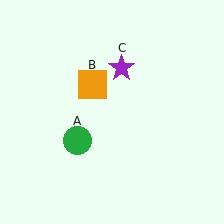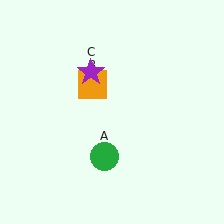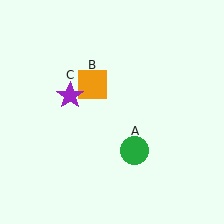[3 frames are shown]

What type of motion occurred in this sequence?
The green circle (object A), purple star (object C) rotated counterclockwise around the center of the scene.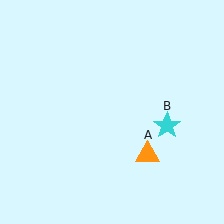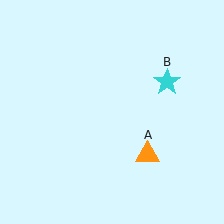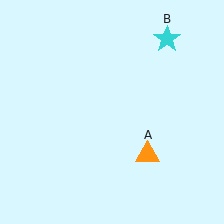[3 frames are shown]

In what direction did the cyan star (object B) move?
The cyan star (object B) moved up.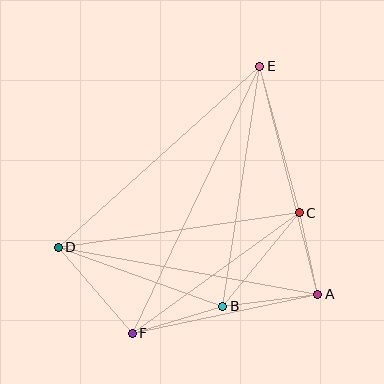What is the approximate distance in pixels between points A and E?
The distance between A and E is approximately 235 pixels.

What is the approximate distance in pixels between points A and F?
The distance between A and F is approximately 190 pixels.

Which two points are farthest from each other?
Points E and F are farthest from each other.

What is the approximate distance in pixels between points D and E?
The distance between D and E is approximately 271 pixels.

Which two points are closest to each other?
Points A and C are closest to each other.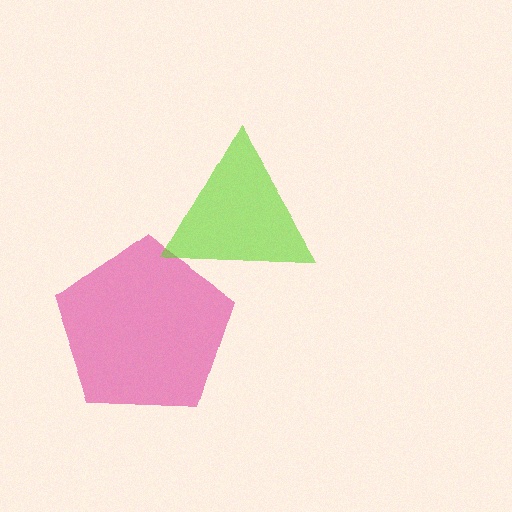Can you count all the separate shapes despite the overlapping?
Yes, there are 2 separate shapes.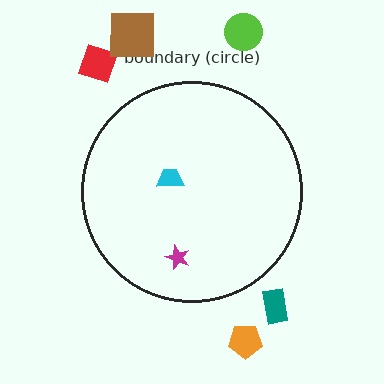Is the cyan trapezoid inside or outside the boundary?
Inside.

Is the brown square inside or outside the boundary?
Outside.